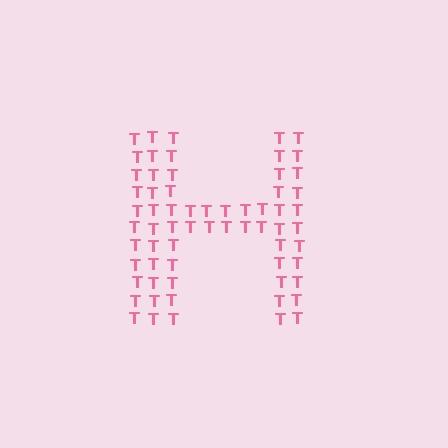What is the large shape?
The large shape is the letter H.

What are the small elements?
The small elements are letter T's.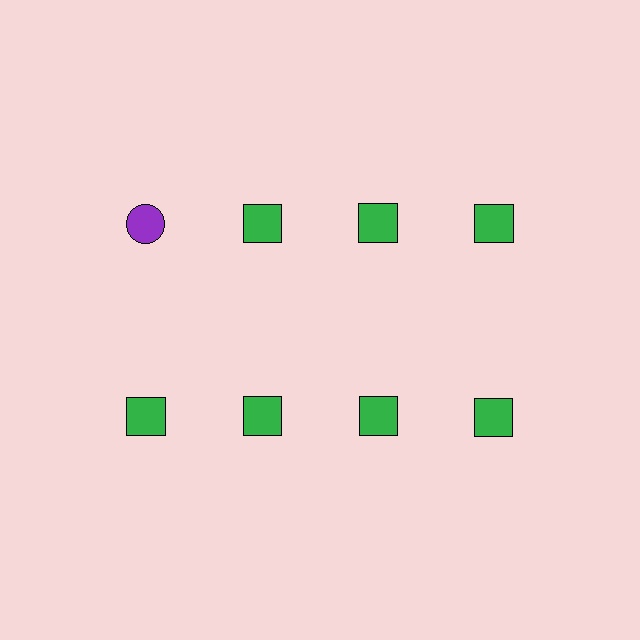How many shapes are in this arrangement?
There are 8 shapes arranged in a grid pattern.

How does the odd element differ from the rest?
It differs in both color (purple instead of green) and shape (circle instead of square).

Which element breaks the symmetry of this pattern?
The purple circle in the top row, leftmost column breaks the symmetry. All other shapes are green squares.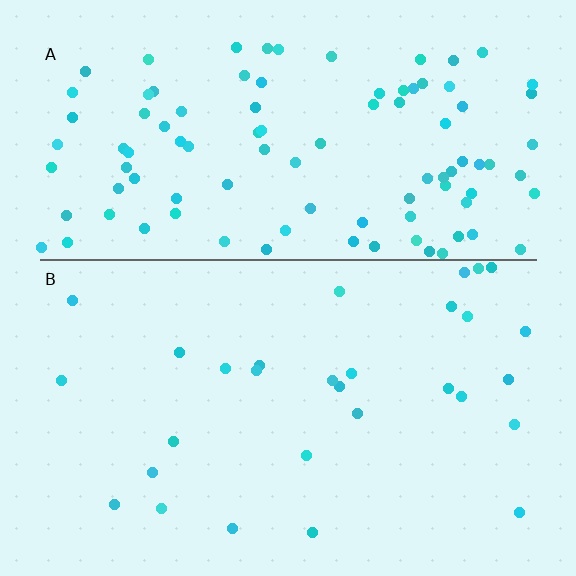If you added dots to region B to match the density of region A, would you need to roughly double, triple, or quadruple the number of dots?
Approximately triple.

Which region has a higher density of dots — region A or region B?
A (the top).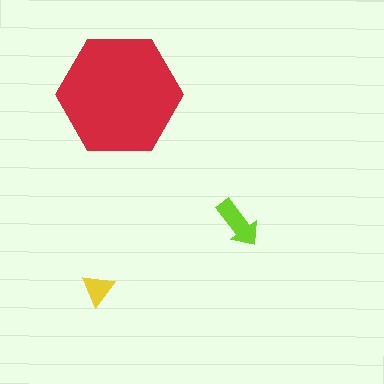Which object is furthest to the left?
The yellow triangle is leftmost.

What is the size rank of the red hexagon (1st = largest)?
1st.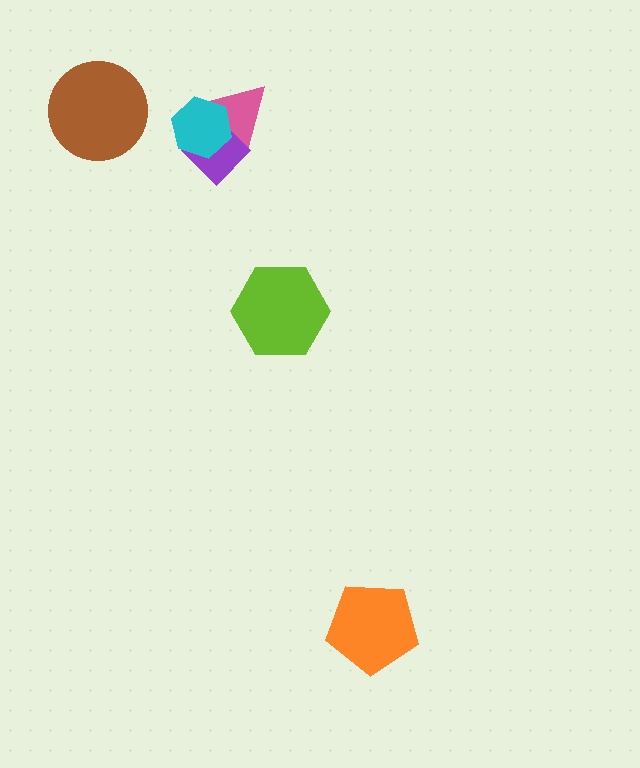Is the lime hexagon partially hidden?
No, no other shape covers it.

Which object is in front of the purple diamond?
The cyan hexagon is in front of the purple diamond.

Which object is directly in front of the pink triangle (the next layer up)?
The purple diamond is directly in front of the pink triangle.